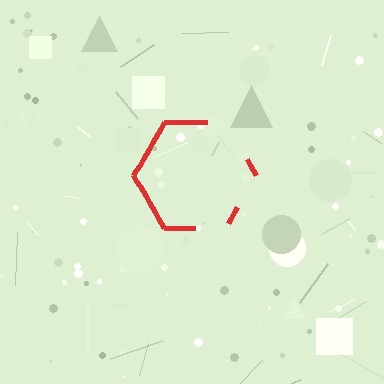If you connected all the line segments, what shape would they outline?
They would outline a hexagon.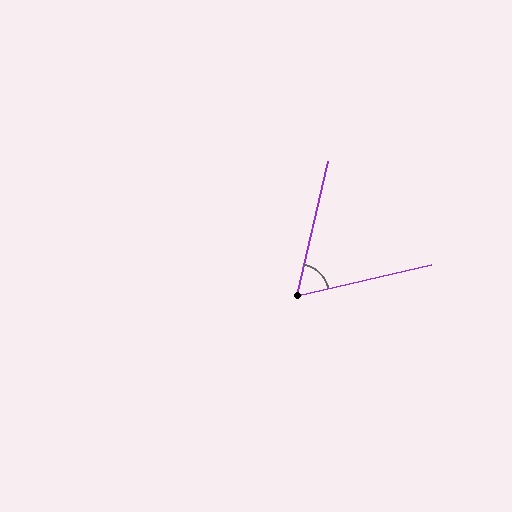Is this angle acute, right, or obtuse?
It is acute.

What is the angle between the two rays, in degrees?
Approximately 64 degrees.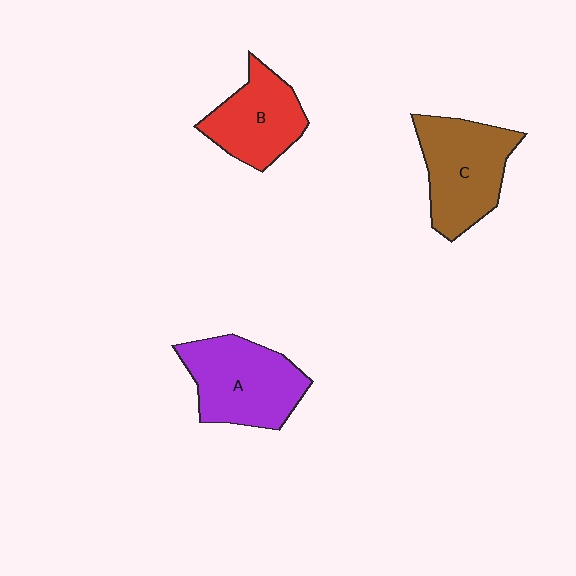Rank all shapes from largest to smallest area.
From largest to smallest: A (purple), C (brown), B (red).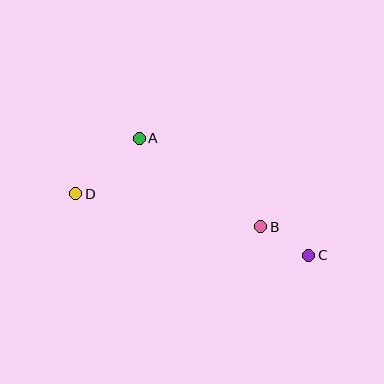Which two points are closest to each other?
Points B and C are closest to each other.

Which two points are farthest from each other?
Points C and D are farthest from each other.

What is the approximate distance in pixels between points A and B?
The distance between A and B is approximately 150 pixels.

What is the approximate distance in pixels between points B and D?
The distance between B and D is approximately 188 pixels.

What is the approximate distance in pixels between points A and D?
The distance between A and D is approximately 84 pixels.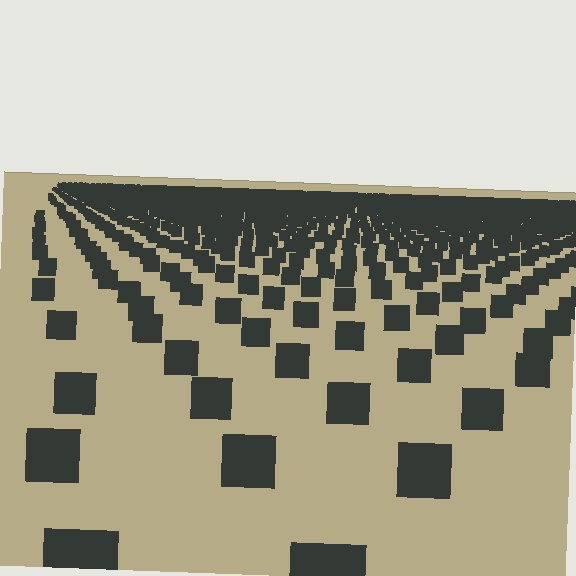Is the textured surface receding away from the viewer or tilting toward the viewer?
The surface is receding away from the viewer. Texture elements get smaller and denser toward the top.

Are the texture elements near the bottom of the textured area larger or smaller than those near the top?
Larger. Near the bottom, elements are closer to the viewer and appear at a bigger on-screen size.